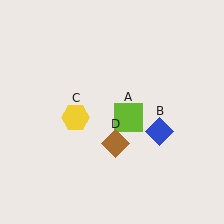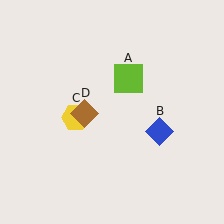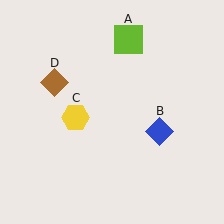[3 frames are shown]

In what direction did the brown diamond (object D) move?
The brown diamond (object D) moved up and to the left.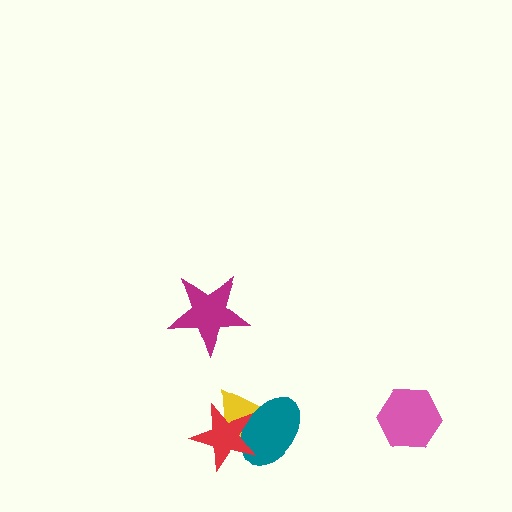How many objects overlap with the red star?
2 objects overlap with the red star.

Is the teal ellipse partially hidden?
Yes, it is partially covered by another shape.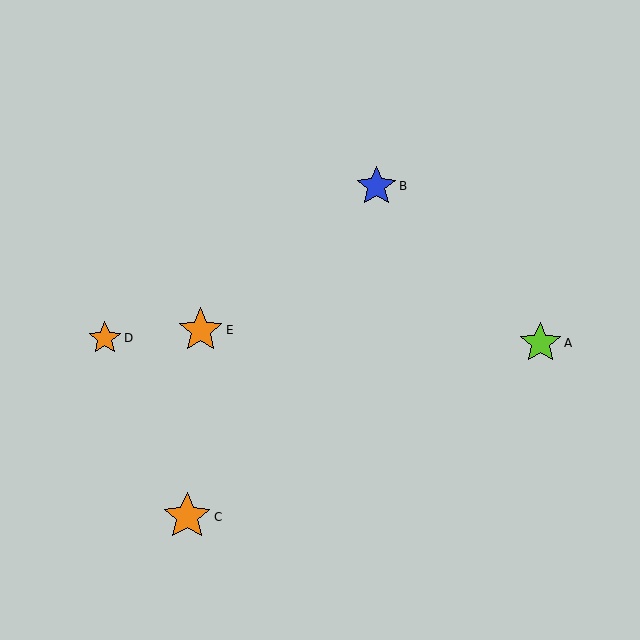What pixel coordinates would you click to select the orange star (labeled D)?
Click at (105, 338) to select the orange star D.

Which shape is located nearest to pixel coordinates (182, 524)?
The orange star (labeled C) at (187, 517) is nearest to that location.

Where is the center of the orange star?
The center of the orange star is at (201, 330).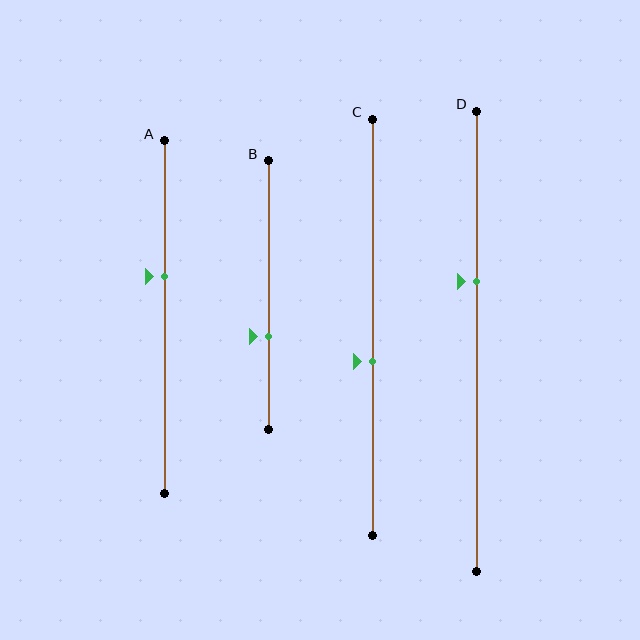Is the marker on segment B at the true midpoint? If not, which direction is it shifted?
No, the marker on segment B is shifted downward by about 15% of the segment length.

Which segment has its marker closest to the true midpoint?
Segment C has its marker closest to the true midpoint.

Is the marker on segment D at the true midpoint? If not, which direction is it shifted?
No, the marker on segment D is shifted upward by about 13% of the segment length.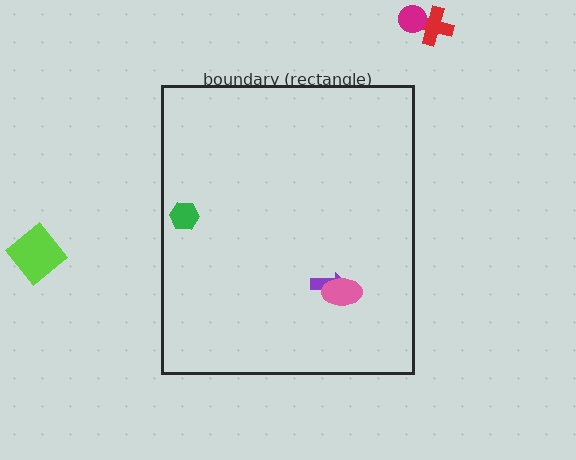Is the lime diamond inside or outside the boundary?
Outside.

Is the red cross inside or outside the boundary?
Outside.